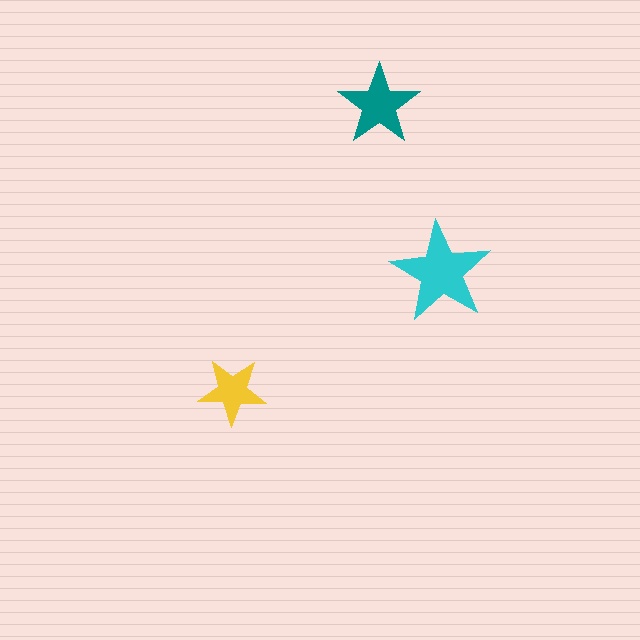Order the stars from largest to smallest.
the cyan one, the teal one, the yellow one.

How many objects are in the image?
There are 3 objects in the image.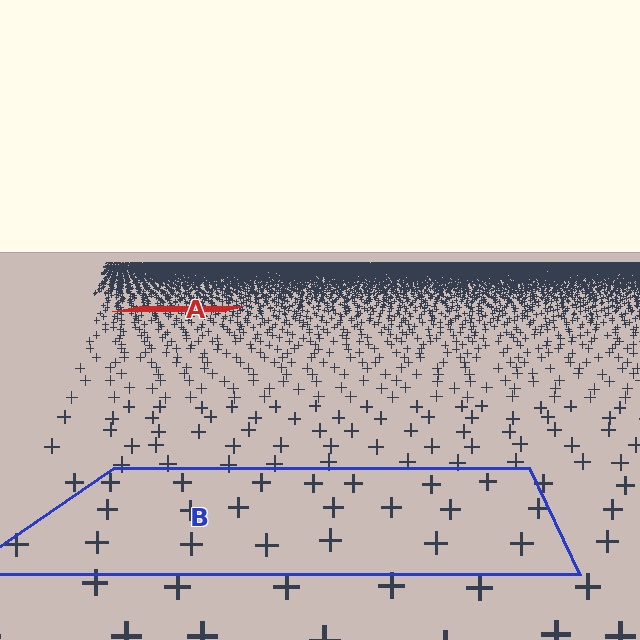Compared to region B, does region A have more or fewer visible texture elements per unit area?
Region A has more texture elements per unit area — they are packed more densely because it is farther away.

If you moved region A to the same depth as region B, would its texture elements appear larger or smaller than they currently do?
They would appear larger. At a closer depth, the same texture elements are projected at a bigger on-screen size.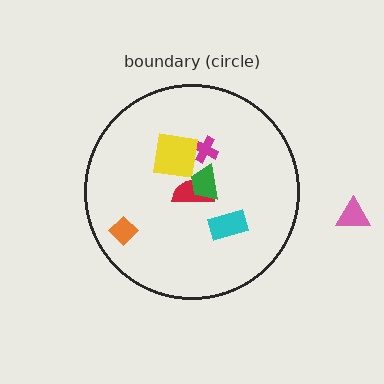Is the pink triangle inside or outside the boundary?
Outside.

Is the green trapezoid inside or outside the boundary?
Inside.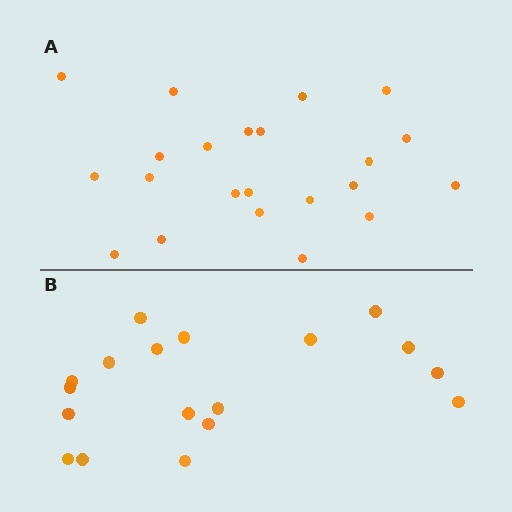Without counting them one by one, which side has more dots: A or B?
Region A (the top region) has more dots.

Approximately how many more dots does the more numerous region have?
Region A has about 4 more dots than region B.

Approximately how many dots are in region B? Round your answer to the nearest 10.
About 20 dots. (The exact count is 18, which rounds to 20.)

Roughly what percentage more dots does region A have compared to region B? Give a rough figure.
About 20% more.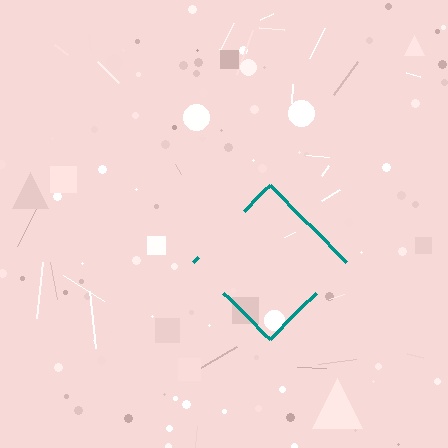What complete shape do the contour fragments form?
The contour fragments form a diamond.